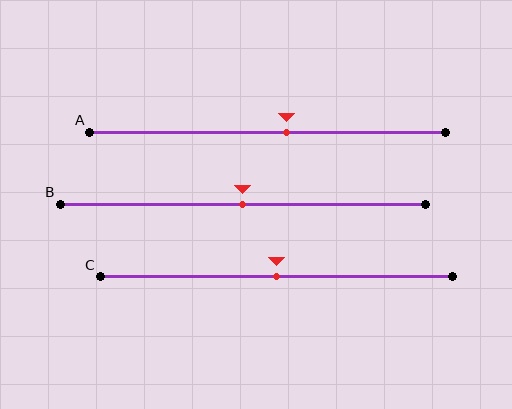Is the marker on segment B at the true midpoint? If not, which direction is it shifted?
Yes, the marker on segment B is at the true midpoint.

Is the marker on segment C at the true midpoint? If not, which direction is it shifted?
Yes, the marker on segment C is at the true midpoint.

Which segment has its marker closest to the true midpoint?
Segment B has its marker closest to the true midpoint.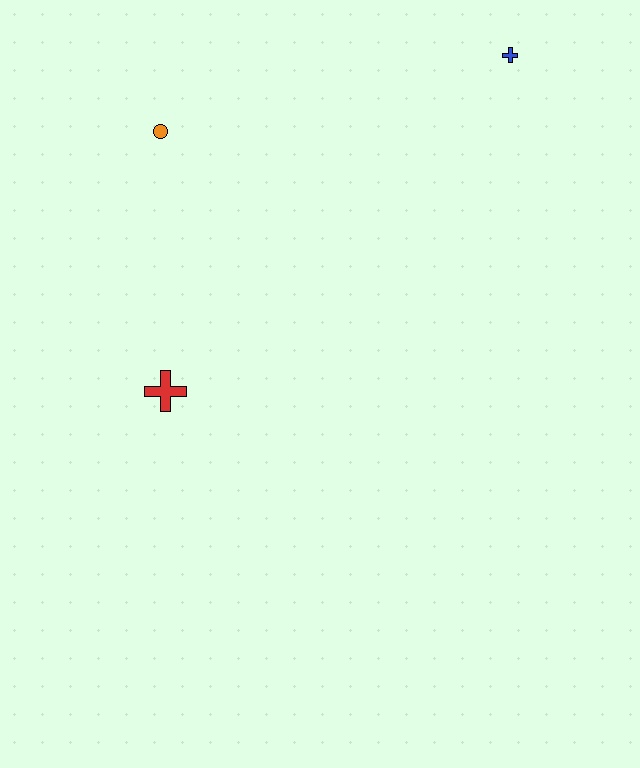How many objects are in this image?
There are 3 objects.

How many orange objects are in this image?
There is 1 orange object.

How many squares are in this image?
There are no squares.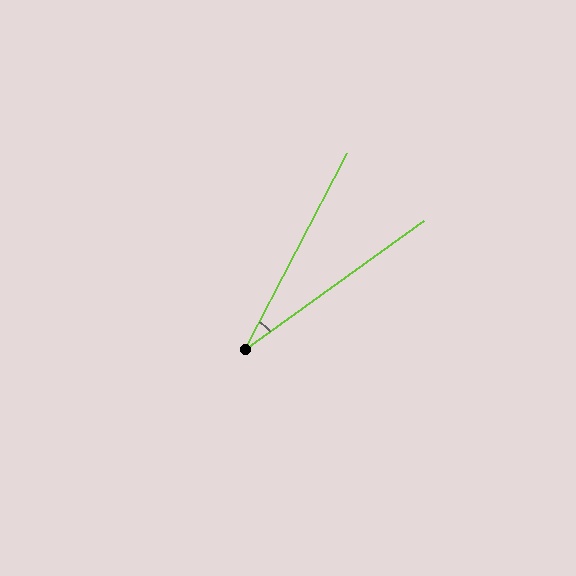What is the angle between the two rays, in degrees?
Approximately 27 degrees.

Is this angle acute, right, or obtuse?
It is acute.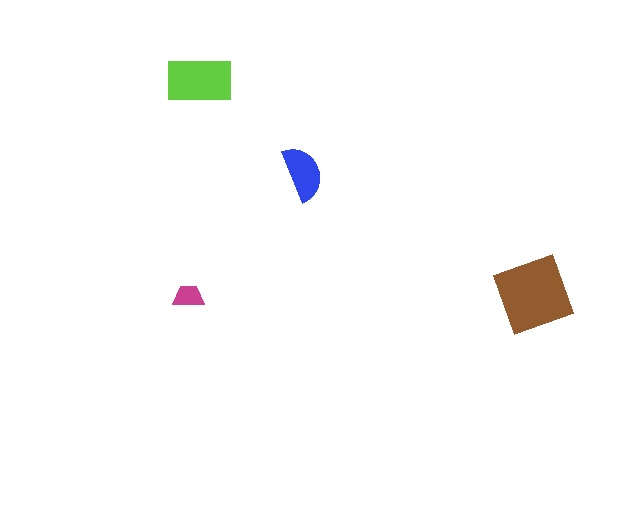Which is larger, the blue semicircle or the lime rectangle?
The lime rectangle.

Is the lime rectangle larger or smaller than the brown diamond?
Smaller.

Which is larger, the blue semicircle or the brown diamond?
The brown diamond.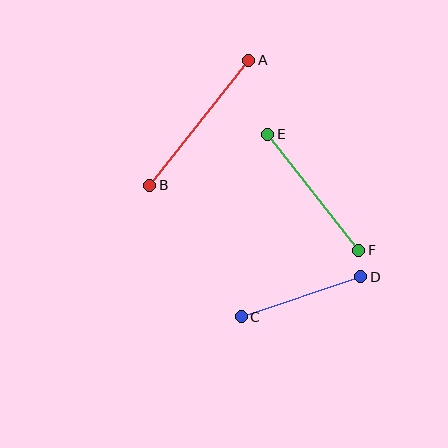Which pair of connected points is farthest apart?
Points A and B are farthest apart.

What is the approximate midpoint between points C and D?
The midpoint is at approximately (301, 297) pixels.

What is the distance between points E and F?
The distance is approximately 147 pixels.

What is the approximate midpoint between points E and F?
The midpoint is at approximately (313, 192) pixels.